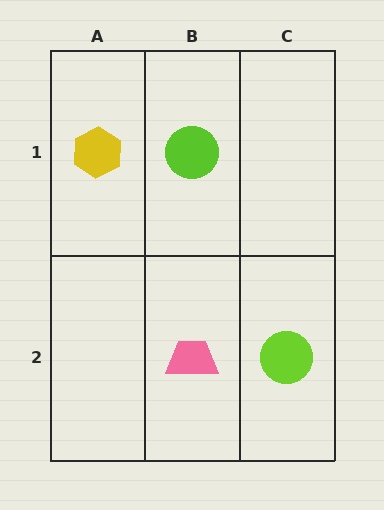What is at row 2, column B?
A pink trapezoid.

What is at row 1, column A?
A yellow hexagon.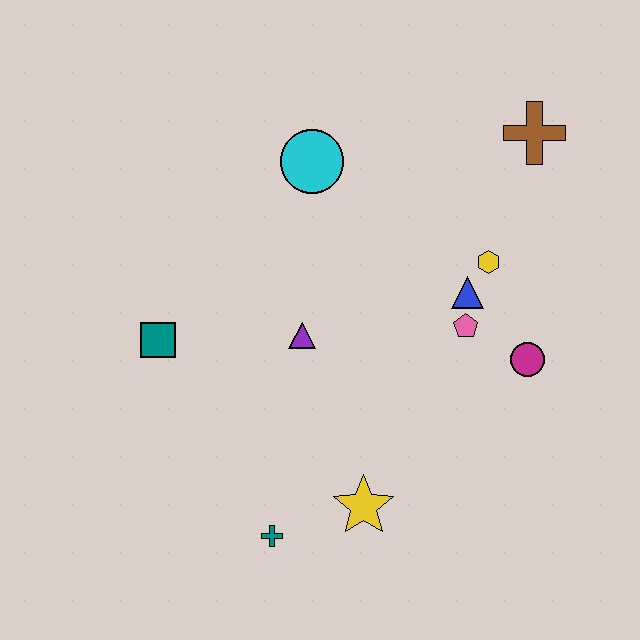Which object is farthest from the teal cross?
The brown cross is farthest from the teal cross.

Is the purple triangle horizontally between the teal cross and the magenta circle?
Yes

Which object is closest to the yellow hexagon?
The blue triangle is closest to the yellow hexagon.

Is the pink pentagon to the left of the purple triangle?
No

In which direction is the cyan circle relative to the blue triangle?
The cyan circle is to the left of the blue triangle.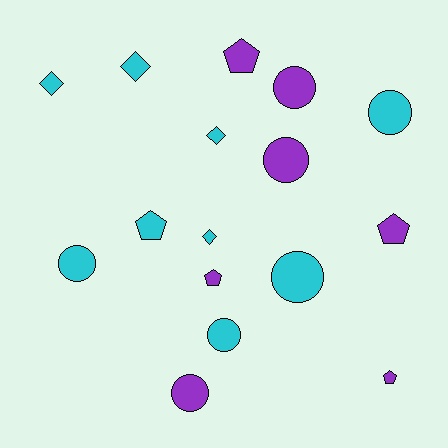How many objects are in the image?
There are 16 objects.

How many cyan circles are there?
There are 4 cyan circles.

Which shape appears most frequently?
Circle, with 7 objects.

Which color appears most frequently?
Cyan, with 9 objects.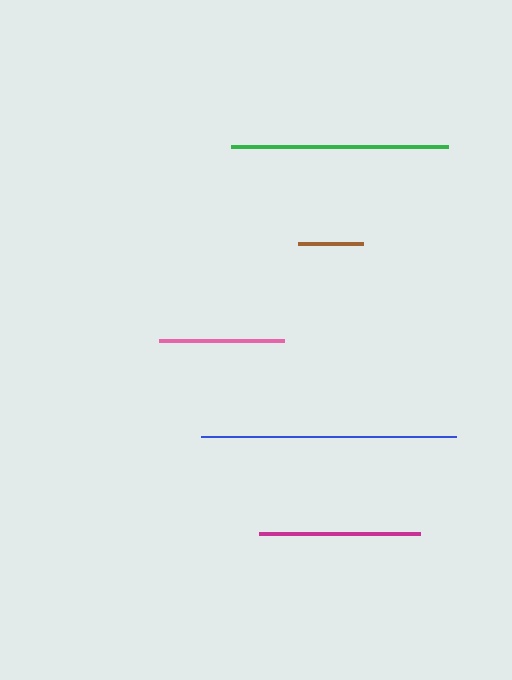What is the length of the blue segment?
The blue segment is approximately 255 pixels long.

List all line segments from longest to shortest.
From longest to shortest: blue, green, magenta, pink, brown.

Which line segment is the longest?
The blue line is the longest at approximately 255 pixels.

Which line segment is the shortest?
The brown line is the shortest at approximately 64 pixels.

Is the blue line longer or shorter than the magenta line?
The blue line is longer than the magenta line.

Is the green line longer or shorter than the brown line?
The green line is longer than the brown line.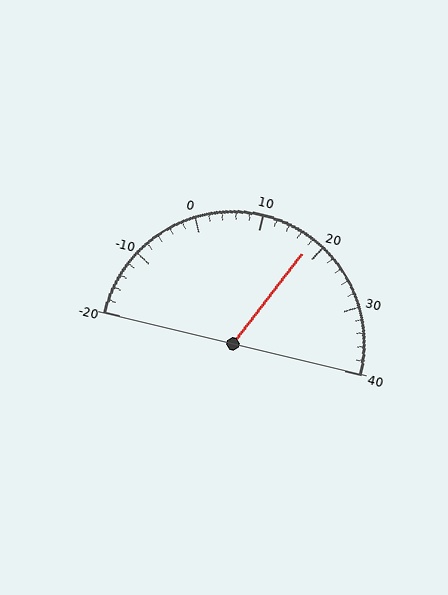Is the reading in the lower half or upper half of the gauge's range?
The reading is in the upper half of the range (-20 to 40).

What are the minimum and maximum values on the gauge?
The gauge ranges from -20 to 40.